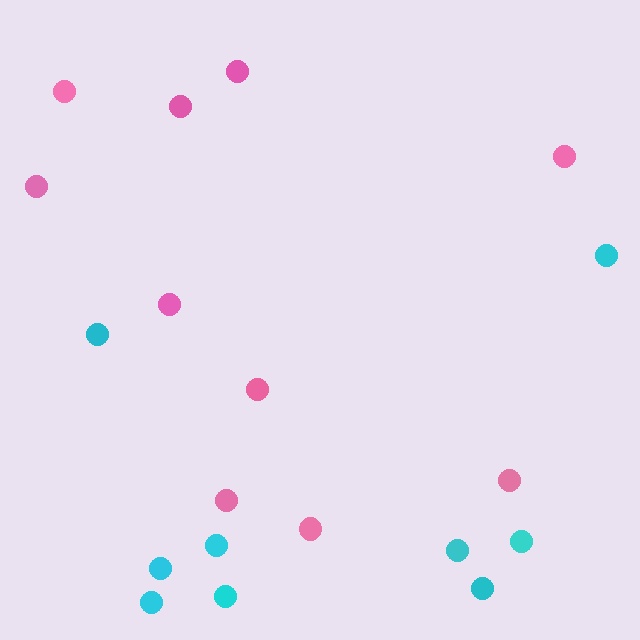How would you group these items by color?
There are 2 groups: one group of pink circles (10) and one group of cyan circles (9).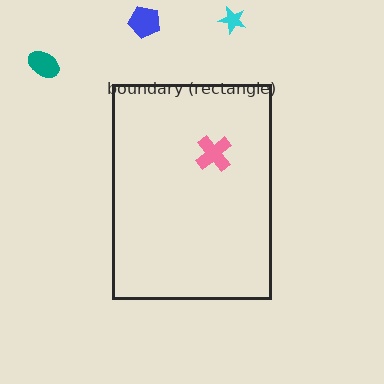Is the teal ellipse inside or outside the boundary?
Outside.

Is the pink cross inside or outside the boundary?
Inside.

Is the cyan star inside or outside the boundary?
Outside.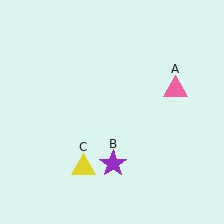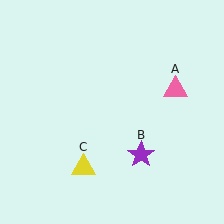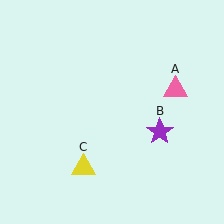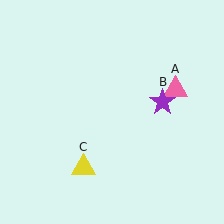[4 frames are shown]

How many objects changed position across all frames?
1 object changed position: purple star (object B).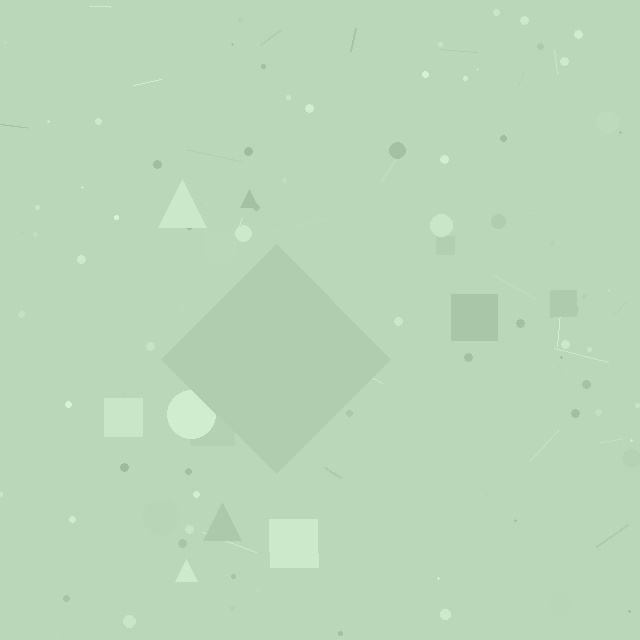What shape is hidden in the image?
A diamond is hidden in the image.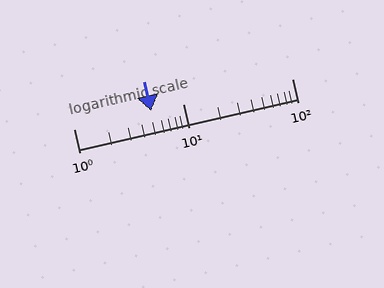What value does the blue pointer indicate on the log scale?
The pointer indicates approximately 5.1.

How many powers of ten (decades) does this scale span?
The scale spans 2 decades, from 1 to 100.